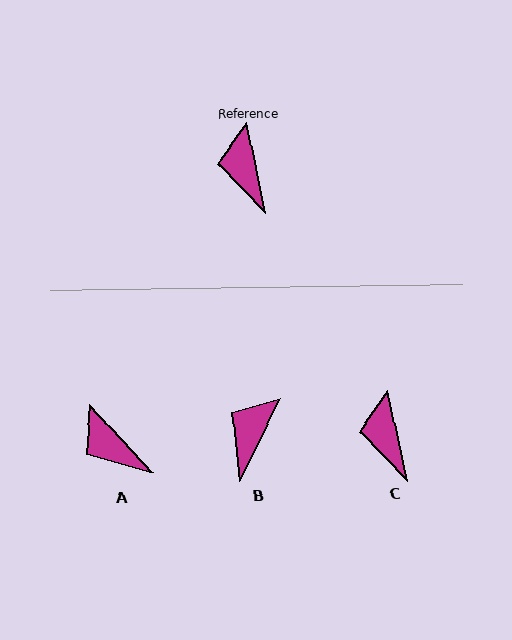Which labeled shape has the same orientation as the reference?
C.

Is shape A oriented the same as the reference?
No, it is off by about 31 degrees.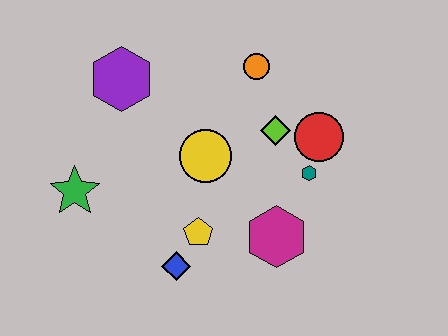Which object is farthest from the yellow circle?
The green star is farthest from the yellow circle.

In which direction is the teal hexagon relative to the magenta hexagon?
The teal hexagon is above the magenta hexagon.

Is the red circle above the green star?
Yes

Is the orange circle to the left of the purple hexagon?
No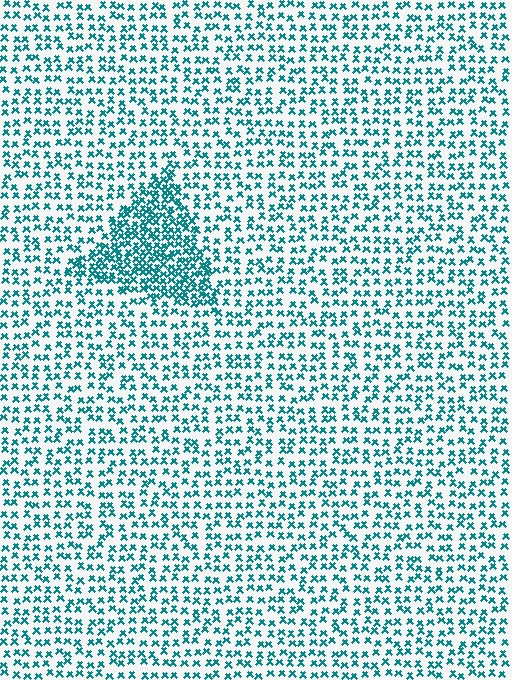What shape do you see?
I see a triangle.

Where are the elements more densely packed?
The elements are more densely packed inside the triangle boundary.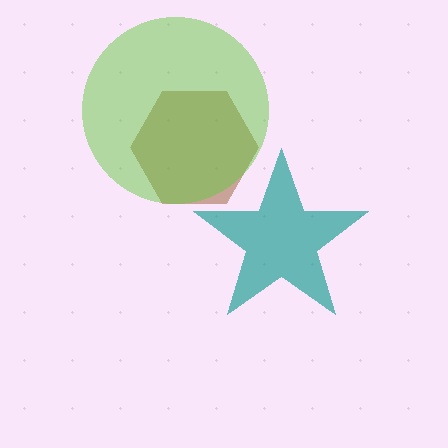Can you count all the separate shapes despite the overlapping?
Yes, there are 3 separate shapes.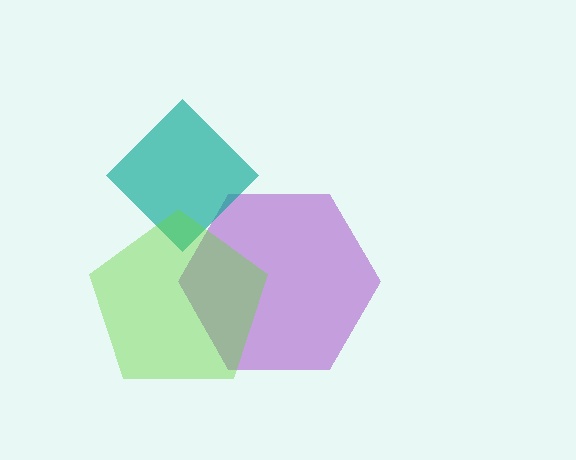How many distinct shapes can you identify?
There are 3 distinct shapes: a purple hexagon, a teal diamond, a lime pentagon.